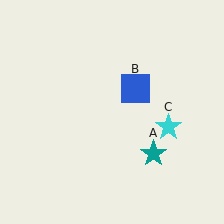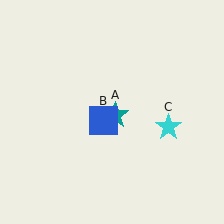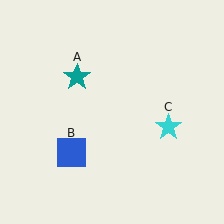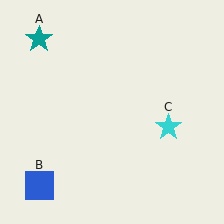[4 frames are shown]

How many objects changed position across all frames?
2 objects changed position: teal star (object A), blue square (object B).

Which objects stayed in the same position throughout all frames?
Cyan star (object C) remained stationary.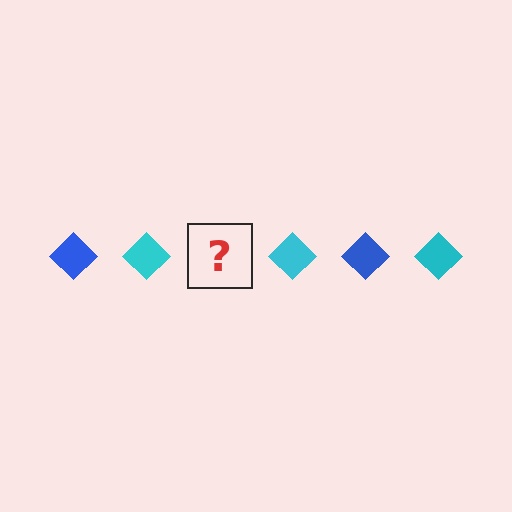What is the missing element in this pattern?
The missing element is a blue diamond.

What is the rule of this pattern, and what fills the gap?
The rule is that the pattern cycles through blue, cyan diamonds. The gap should be filled with a blue diamond.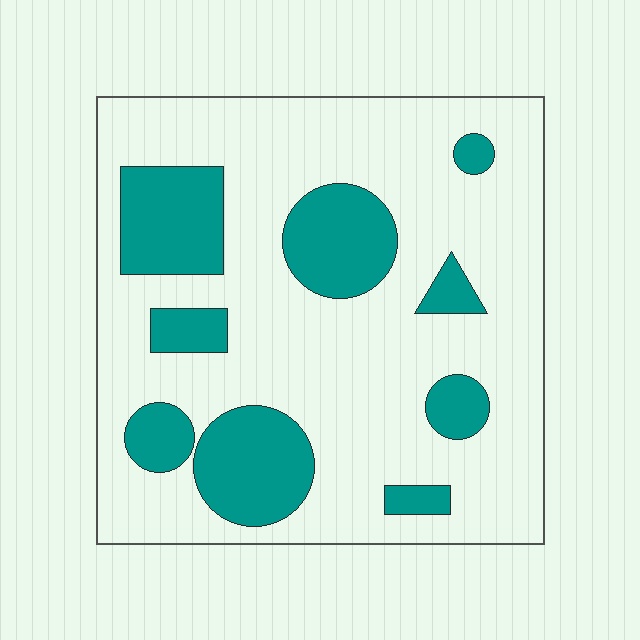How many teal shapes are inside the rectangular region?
9.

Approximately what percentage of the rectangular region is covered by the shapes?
Approximately 25%.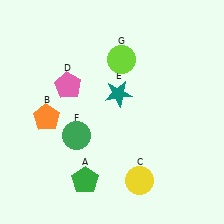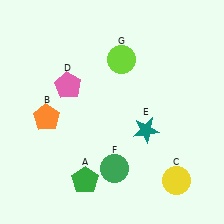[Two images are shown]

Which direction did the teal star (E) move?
The teal star (E) moved down.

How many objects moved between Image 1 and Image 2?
3 objects moved between the two images.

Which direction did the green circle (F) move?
The green circle (F) moved right.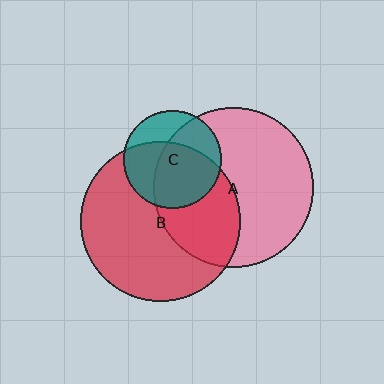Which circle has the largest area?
Circle B (red).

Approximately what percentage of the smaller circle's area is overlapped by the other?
Approximately 65%.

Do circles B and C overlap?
Yes.